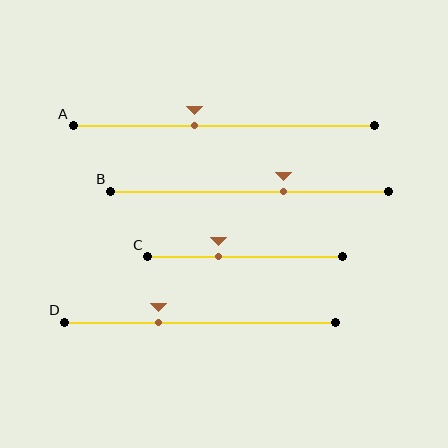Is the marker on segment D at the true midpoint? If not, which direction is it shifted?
No, the marker on segment D is shifted to the left by about 15% of the segment length.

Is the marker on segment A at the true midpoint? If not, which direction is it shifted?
No, the marker on segment A is shifted to the left by about 10% of the segment length.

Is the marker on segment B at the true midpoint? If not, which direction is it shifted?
No, the marker on segment B is shifted to the right by about 12% of the segment length.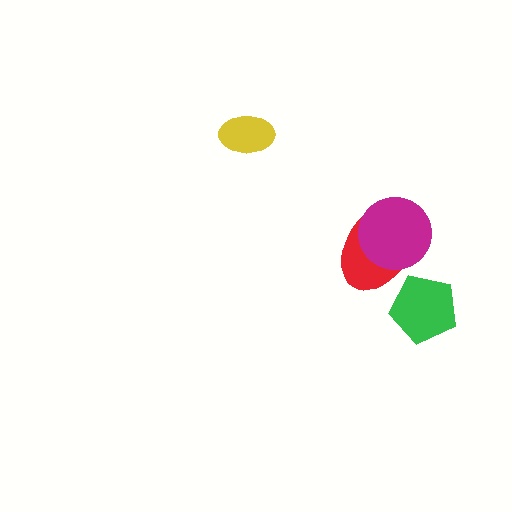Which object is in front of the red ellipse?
The magenta circle is in front of the red ellipse.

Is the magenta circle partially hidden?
No, no other shape covers it.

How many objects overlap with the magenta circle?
1 object overlaps with the magenta circle.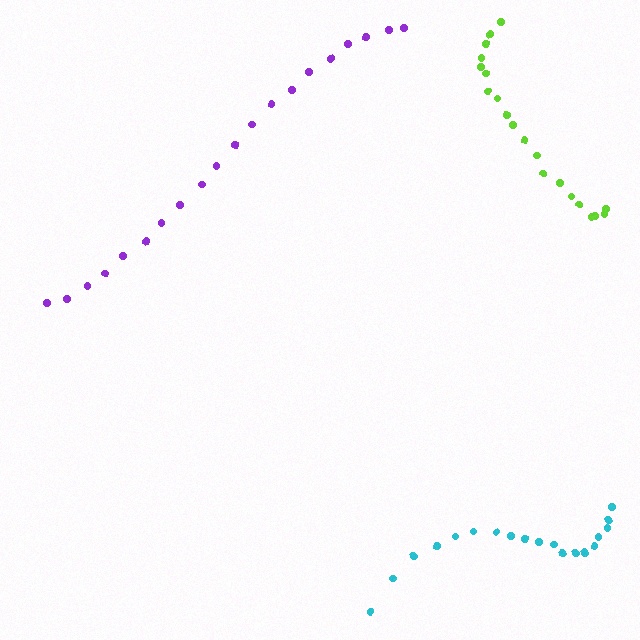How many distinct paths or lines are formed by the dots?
There are 3 distinct paths.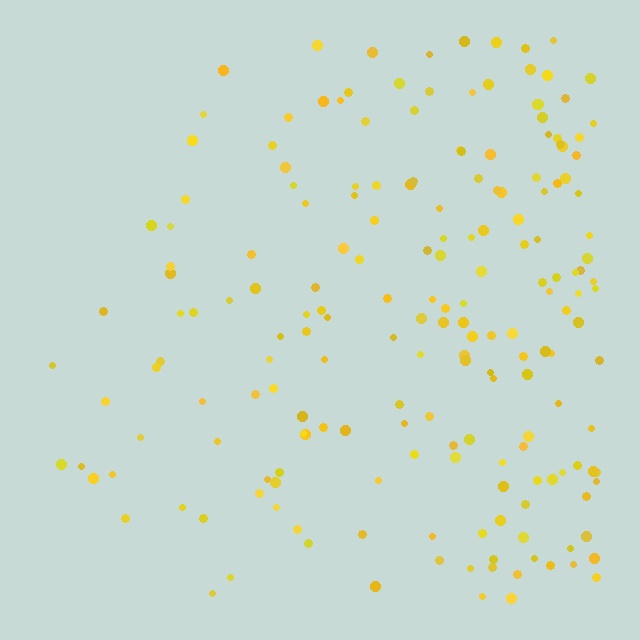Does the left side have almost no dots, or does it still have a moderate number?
Still a moderate number, just noticeably fewer than the right.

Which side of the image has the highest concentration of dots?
The right.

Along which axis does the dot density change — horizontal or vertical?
Horizontal.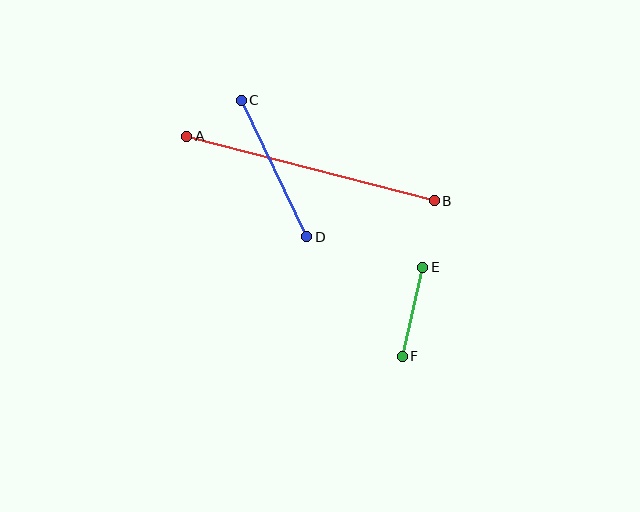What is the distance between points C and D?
The distance is approximately 151 pixels.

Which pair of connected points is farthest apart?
Points A and B are farthest apart.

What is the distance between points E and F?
The distance is approximately 91 pixels.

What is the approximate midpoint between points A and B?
The midpoint is at approximately (310, 169) pixels.